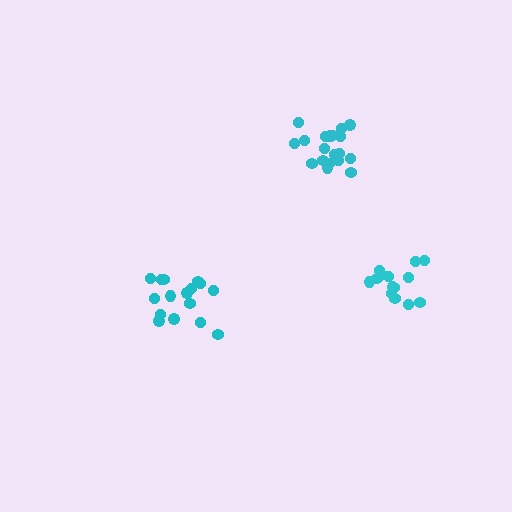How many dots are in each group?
Group 1: 16 dots, Group 2: 14 dots, Group 3: 19 dots (49 total).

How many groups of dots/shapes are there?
There are 3 groups.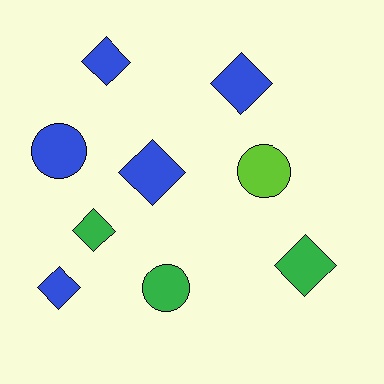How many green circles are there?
There is 1 green circle.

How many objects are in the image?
There are 9 objects.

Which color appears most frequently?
Blue, with 5 objects.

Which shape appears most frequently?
Diamond, with 6 objects.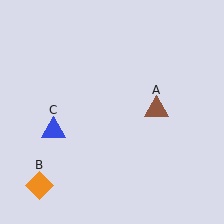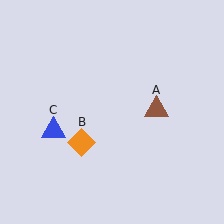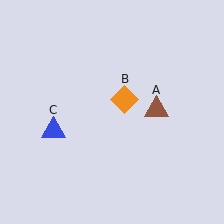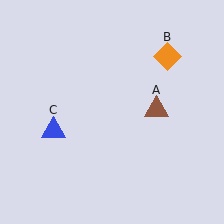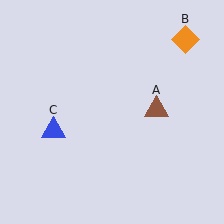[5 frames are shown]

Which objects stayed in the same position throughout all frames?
Brown triangle (object A) and blue triangle (object C) remained stationary.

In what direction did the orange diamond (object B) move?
The orange diamond (object B) moved up and to the right.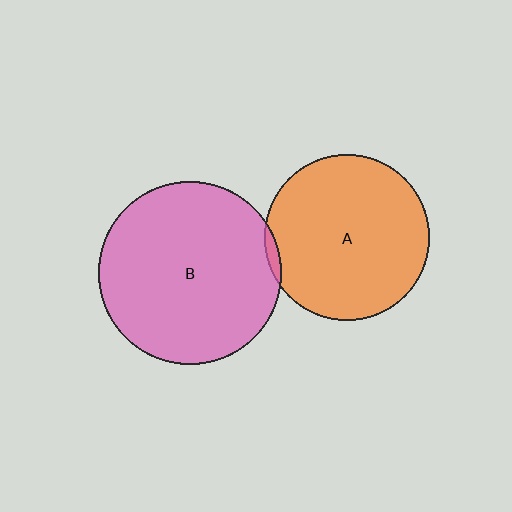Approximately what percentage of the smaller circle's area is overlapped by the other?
Approximately 5%.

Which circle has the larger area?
Circle B (pink).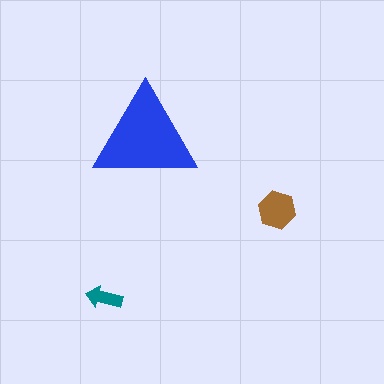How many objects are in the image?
There are 3 objects in the image.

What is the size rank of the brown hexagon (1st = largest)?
2nd.